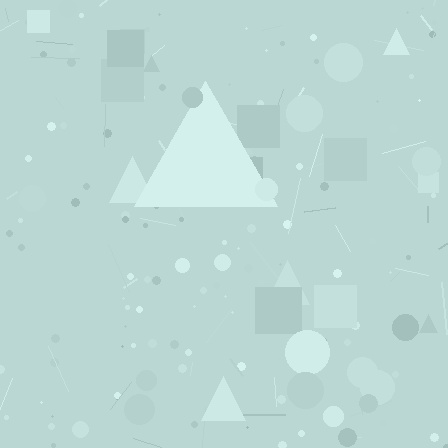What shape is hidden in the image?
A triangle is hidden in the image.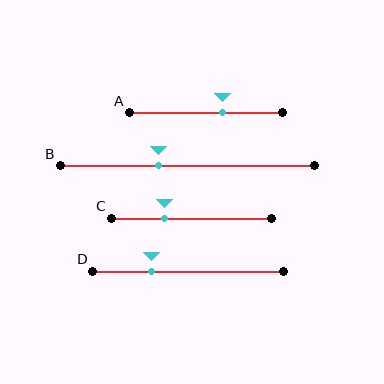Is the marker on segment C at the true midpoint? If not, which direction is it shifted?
No, the marker on segment C is shifted to the left by about 17% of the segment length.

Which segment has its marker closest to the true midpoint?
Segment A has its marker closest to the true midpoint.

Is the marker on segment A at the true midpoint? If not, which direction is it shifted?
No, the marker on segment A is shifted to the right by about 10% of the segment length.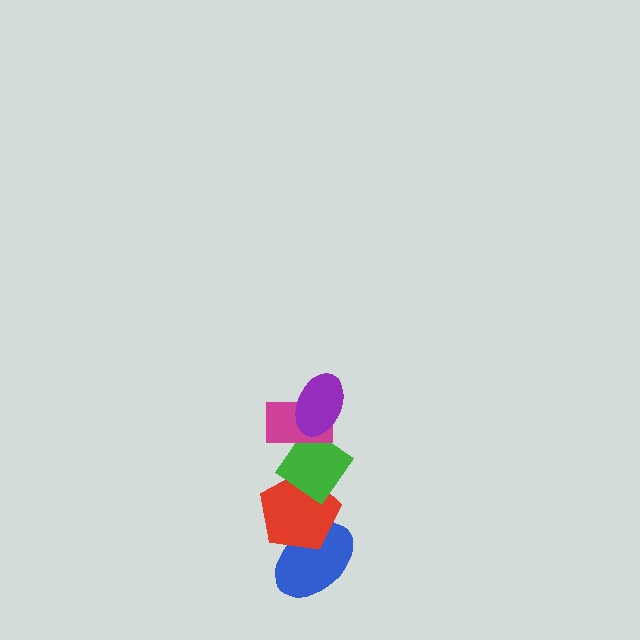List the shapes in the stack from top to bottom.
From top to bottom: the purple ellipse, the magenta rectangle, the green diamond, the red pentagon, the blue ellipse.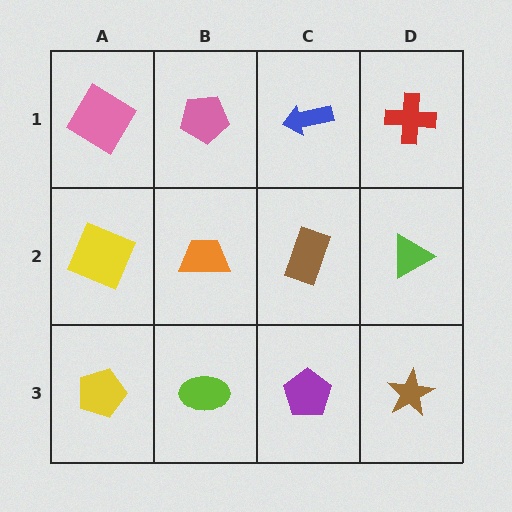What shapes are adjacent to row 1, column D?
A lime triangle (row 2, column D), a blue arrow (row 1, column C).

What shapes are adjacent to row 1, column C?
A brown rectangle (row 2, column C), a pink pentagon (row 1, column B), a red cross (row 1, column D).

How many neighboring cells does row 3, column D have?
2.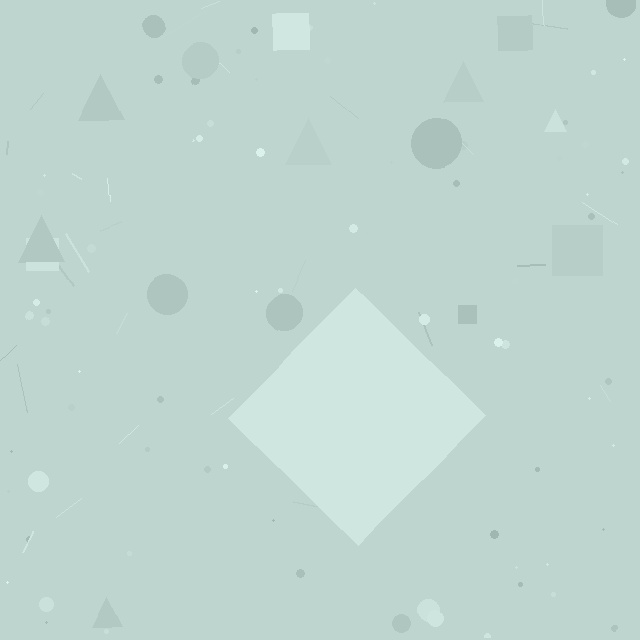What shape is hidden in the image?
A diamond is hidden in the image.